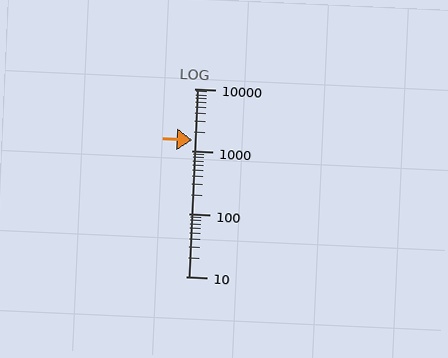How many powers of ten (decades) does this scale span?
The scale spans 3 decades, from 10 to 10000.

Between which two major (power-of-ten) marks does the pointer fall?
The pointer is between 1000 and 10000.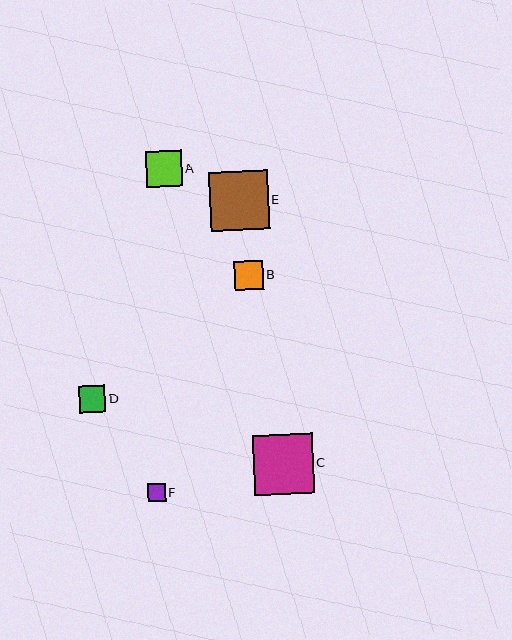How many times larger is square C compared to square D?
Square C is approximately 2.2 times the size of square D.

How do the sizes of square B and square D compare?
Square B and square D are approximately the same size.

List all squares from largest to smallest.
From largest to smallest: C, E, A, B, D, F.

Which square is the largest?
Square C is the largest with a size of approximately 60 pixels.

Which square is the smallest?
Square F is the smallest with a size of approximately 18 pixels.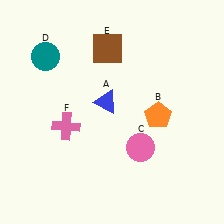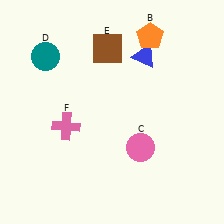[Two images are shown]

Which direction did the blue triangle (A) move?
The blue triangle (A) moved up.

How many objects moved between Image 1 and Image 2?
2 objects moved between the two images.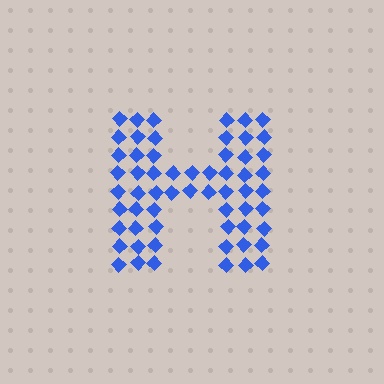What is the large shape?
The large shape is the letter H.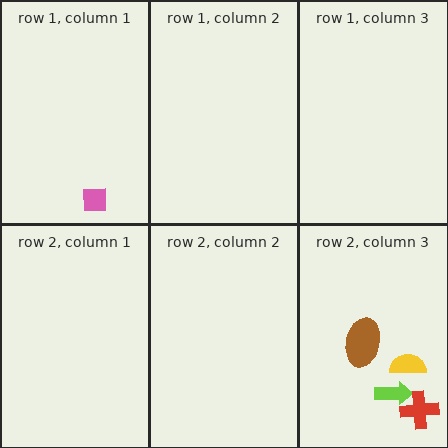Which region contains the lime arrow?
The row 2, column 3 region.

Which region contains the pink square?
The row 1, column 1 region.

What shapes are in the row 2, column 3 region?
The lime arrow, the red cross, the yellow semicircle, the brown ellipse.